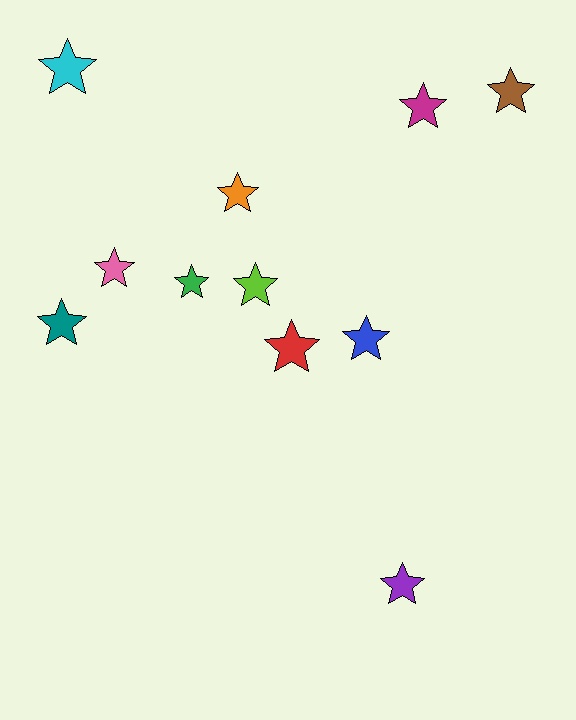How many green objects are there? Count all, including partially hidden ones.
There is 1 green object.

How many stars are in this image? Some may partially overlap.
There are 11 stars.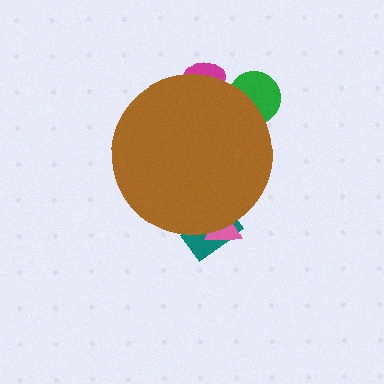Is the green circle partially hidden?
Yes, the green circle is partially hidden behind the brown circle.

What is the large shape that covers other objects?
A brown circle.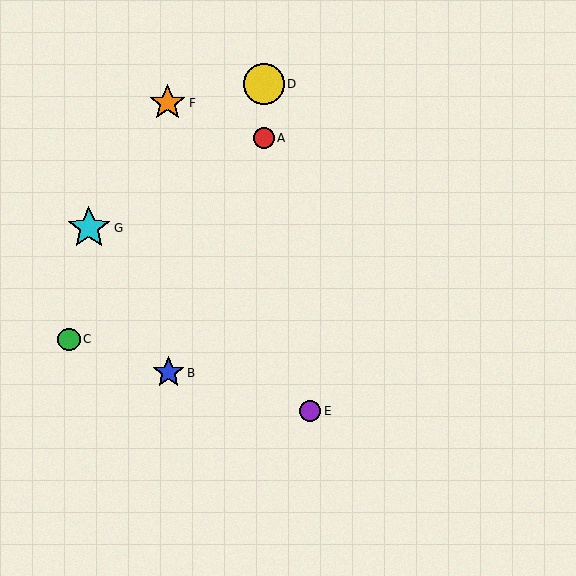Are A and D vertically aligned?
Yes, both are at x≈264.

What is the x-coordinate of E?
Object E is at x≈310.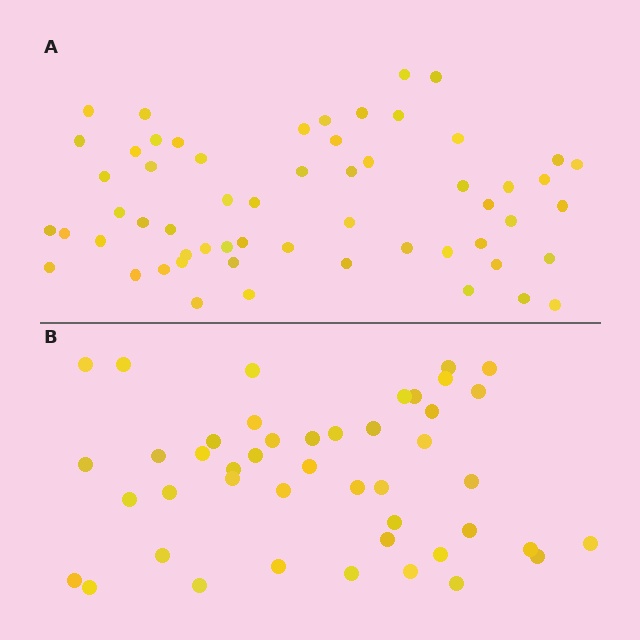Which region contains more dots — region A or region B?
Region A (the top region) has more dots.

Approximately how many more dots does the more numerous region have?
Region A has approximately 15 more dots than region B.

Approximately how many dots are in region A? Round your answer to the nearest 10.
About 60 dots. (The exact count is 58, which rounds to 60.)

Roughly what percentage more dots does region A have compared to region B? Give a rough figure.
About 30% more.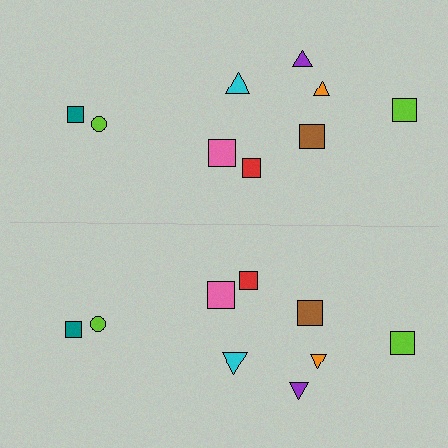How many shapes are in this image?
There are 18 shapes in this image.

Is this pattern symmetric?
Yes, this pattern has bilateral (reflection) symmetry.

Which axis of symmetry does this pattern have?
The pattern has a horizontal axis of symmetry running through the center of the image.